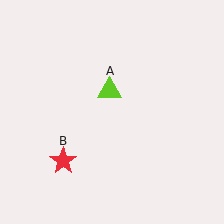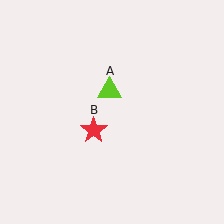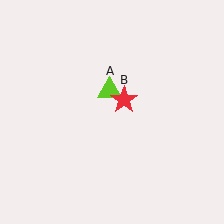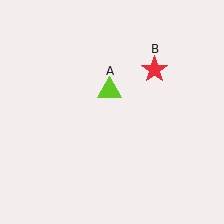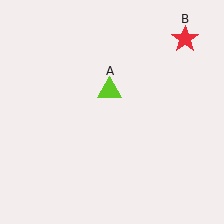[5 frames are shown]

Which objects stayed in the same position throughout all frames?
Lime triangle (object A) remained stationary.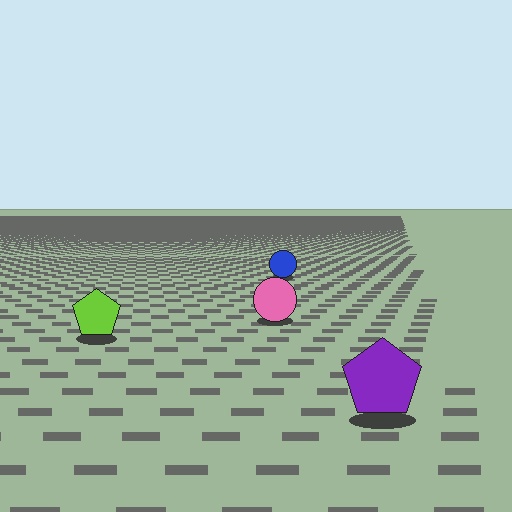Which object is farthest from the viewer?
The blue circle is farthest from the viewer. It appears smaller and the ground texture around it is denser.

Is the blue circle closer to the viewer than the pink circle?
No. The pink circle is closer — you can tell from the texture gradient: the ground texture is coarser near it.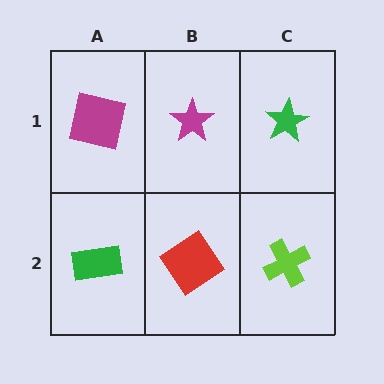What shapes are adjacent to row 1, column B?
A red diamond (row 2, column B), a magenta square (row 1, column A), a green star (row 1, column C).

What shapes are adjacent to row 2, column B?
A magenta star (row 1, column B), a green rectangle (row 2, column A), a lime cross (row 2, column C).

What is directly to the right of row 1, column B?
A green star.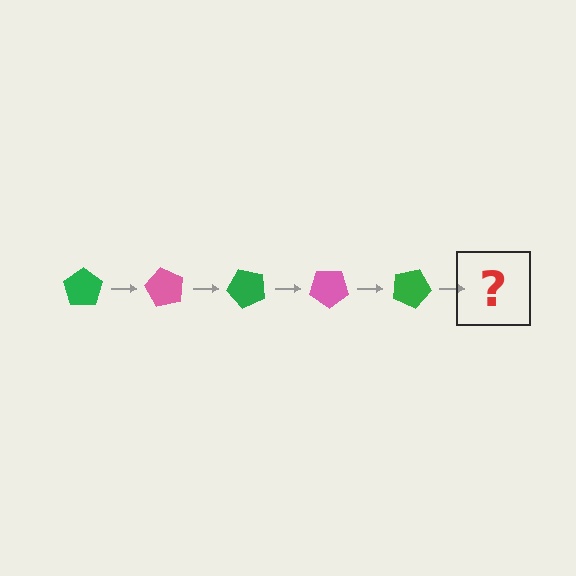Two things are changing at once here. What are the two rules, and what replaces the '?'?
The two rules are that it rotates 60 degrees each step and the color cycles through green and pink. The '?' should be a pink pentagon, rotated 300 degrees from the start.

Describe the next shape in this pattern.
It should be a pink pentagon, rotated 300 degrees from the start.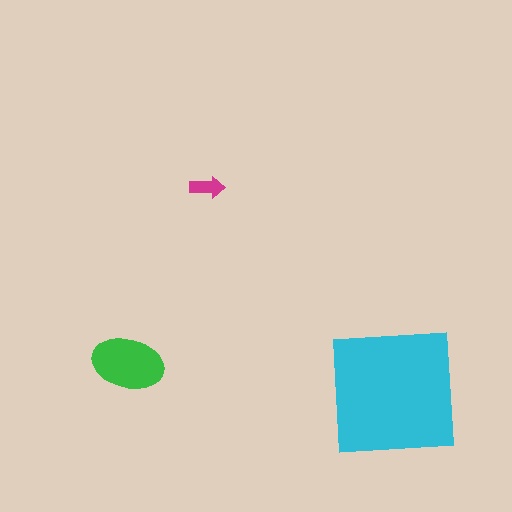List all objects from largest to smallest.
The cyan square, the green ellipse, the magenta arrow.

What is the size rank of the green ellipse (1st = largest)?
2nd.